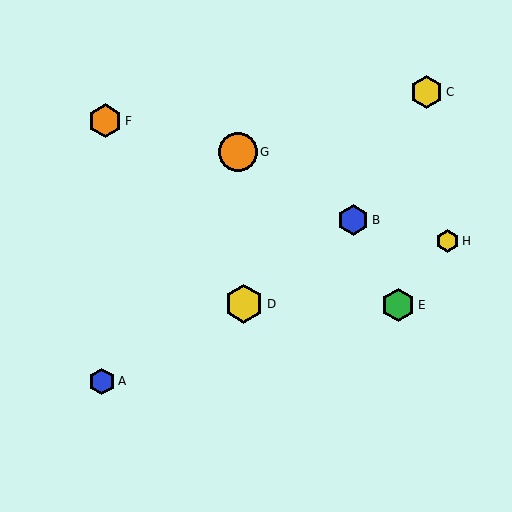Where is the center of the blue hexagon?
The center of the blue hexagon is at (353, 220).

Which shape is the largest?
The yellow hexagon (labeled D) is the largest.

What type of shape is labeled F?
Shape F is an orange hexagon.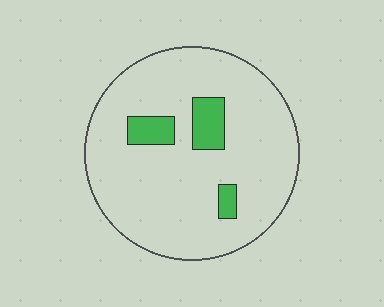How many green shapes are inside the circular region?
3.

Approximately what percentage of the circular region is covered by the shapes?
Approximately 10%.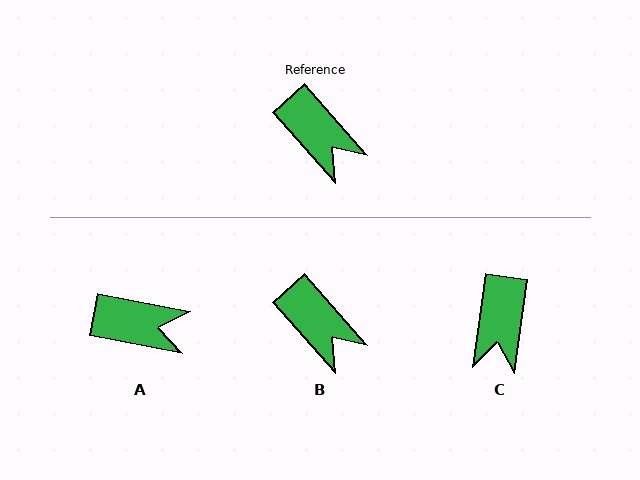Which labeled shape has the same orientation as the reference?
B.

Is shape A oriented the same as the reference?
No, it is off by about 37 degrees.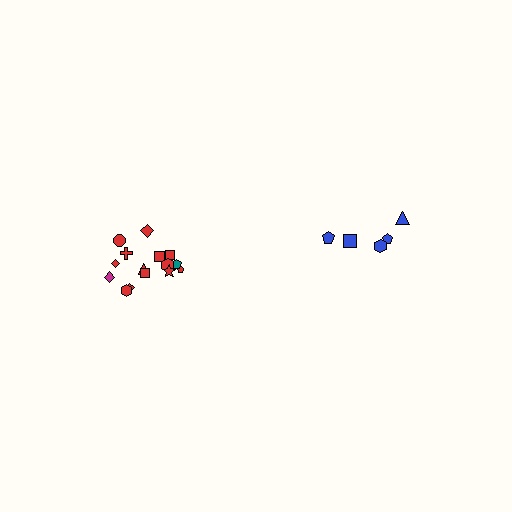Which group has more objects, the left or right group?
The left group.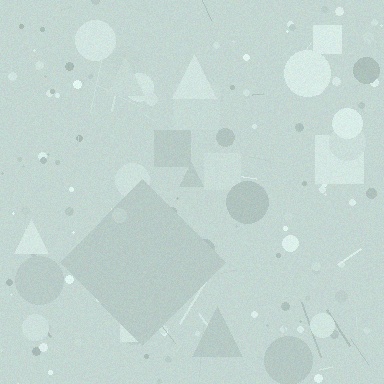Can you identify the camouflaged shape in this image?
The camouflaged shape is a diamond.